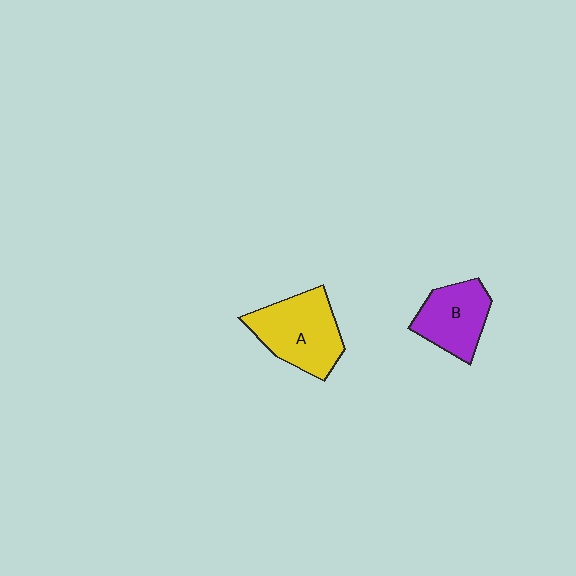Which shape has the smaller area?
Shape B (purple).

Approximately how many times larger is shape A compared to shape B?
Approximately 1.3 times.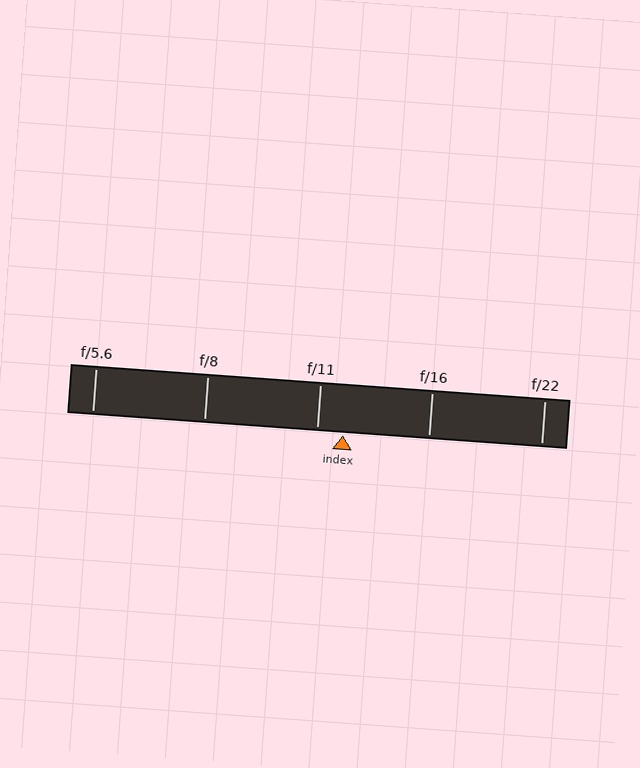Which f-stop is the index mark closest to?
The index mark is closest to f/11.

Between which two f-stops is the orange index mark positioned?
The index mark is between f/11 and f/16.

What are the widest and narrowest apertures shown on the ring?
The widest aperture shown is f/5.6 and the narrowest is f/22.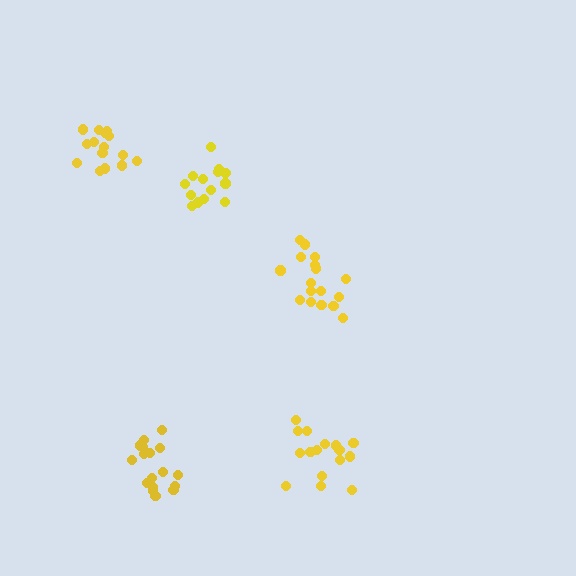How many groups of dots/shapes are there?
There are 5 groups.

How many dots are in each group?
Group 1: 17 dots, Group 2: 16 dots, Group 3: 17 dots, Group 4: 16 dots, Group 5: 14 dots (80 total).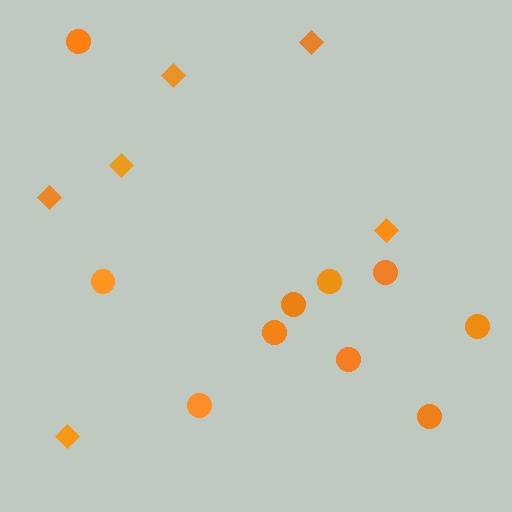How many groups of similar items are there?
There are 2 groups: one group of diamonds (6) and one group of circles (10).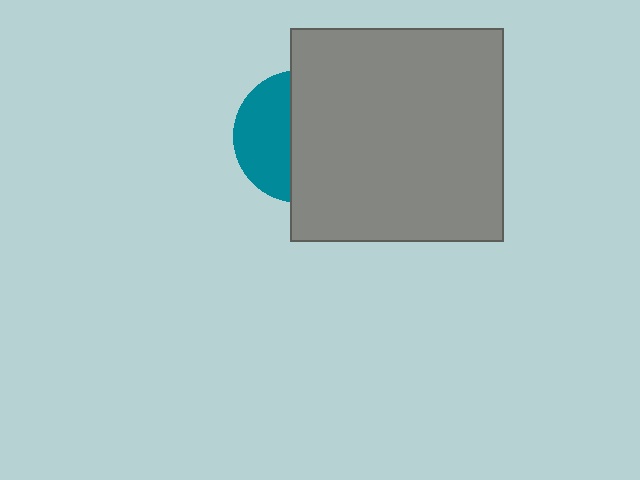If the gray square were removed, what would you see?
You would see the complete teal circle.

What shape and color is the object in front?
The object in front is a gray square.